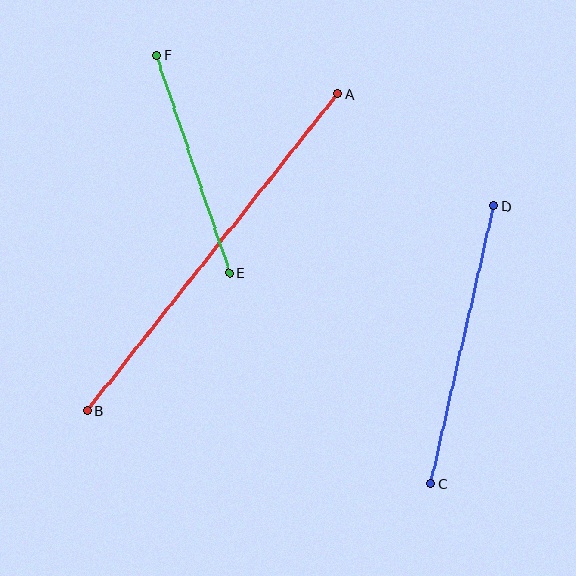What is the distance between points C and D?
The distance is approximately 285 pixels.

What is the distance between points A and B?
The distance is approximately 404 pixels.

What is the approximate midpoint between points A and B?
The midpoint is at approximately (212, 252) pixels.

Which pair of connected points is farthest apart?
Points A and B are farthest apart.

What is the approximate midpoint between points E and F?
The midpoint is at approximately (193, 164) pixels.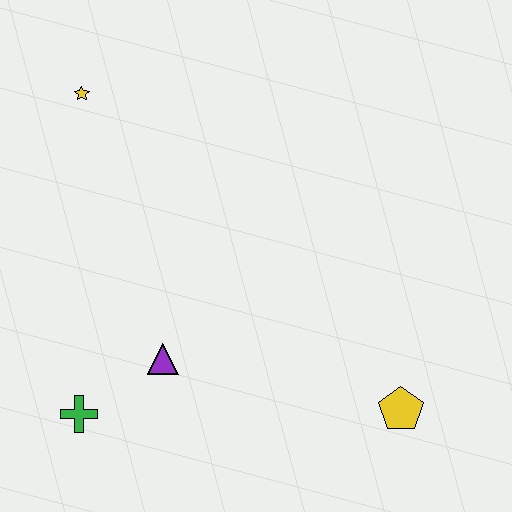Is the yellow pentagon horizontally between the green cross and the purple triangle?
No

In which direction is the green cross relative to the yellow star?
The green cross is below the yellow star.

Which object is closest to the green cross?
The purple triangle is closest to the green cross.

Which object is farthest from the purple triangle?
The yellow star is farthest from the purple triangle.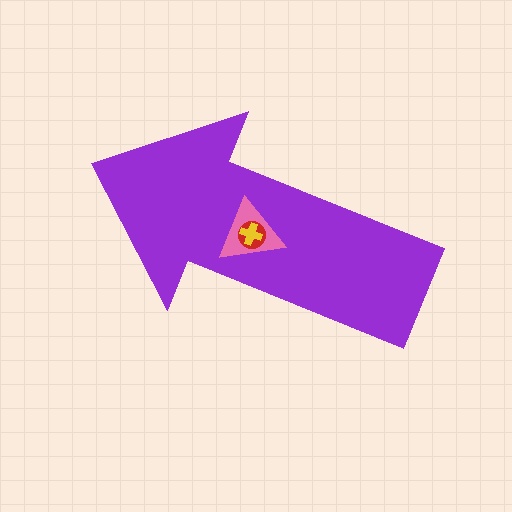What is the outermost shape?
The purple arrow.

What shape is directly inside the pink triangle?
The red circle.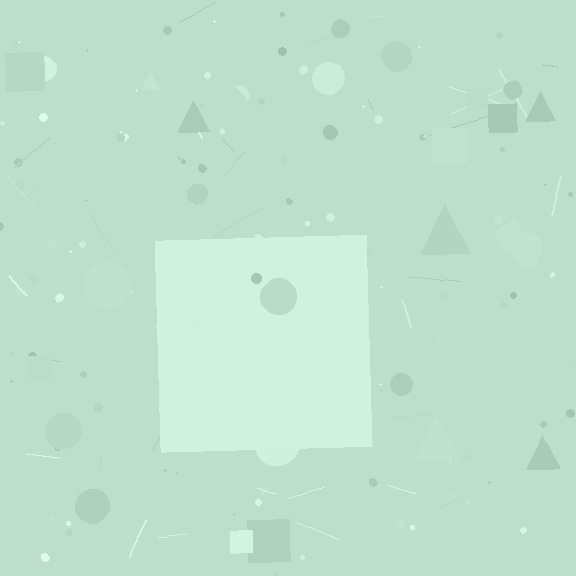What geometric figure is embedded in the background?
A square is embedded in the background.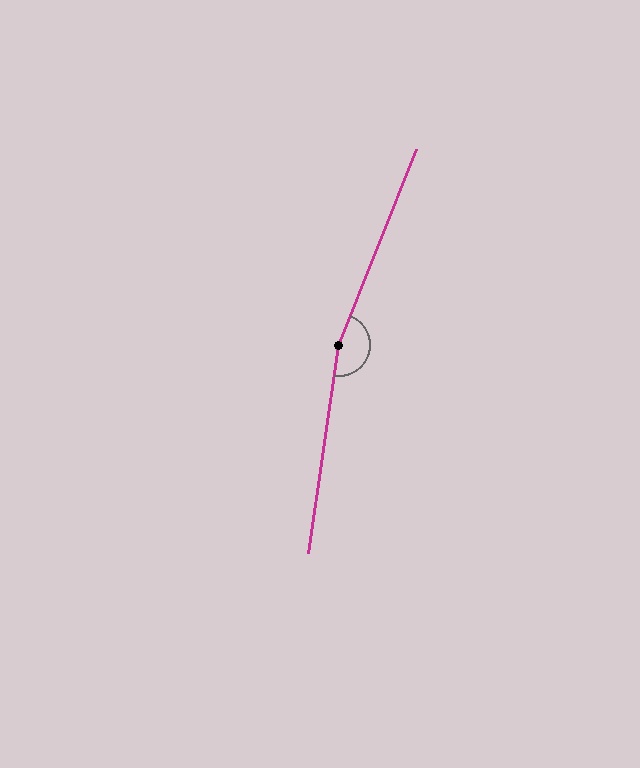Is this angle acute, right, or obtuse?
It is obtuse.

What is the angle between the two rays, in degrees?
Approximately 167 degrees.